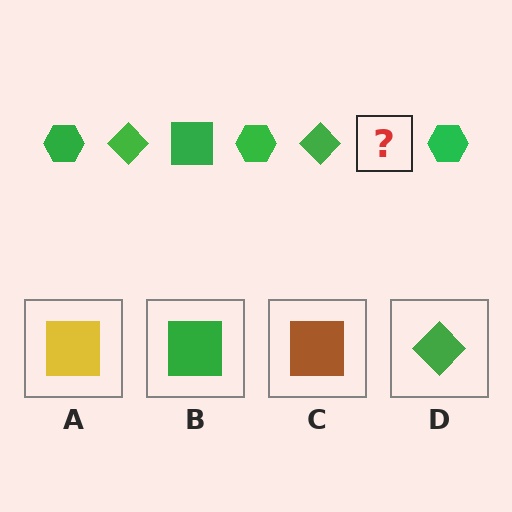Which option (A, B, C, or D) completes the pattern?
B.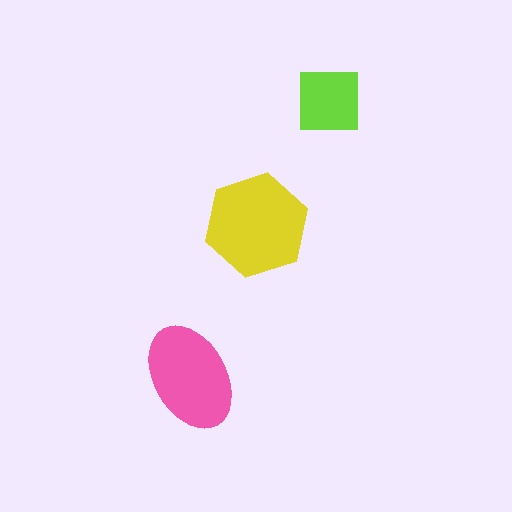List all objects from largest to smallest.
The yellow hexagon, the pink ellipse, the lime square.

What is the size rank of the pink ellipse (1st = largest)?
2nd.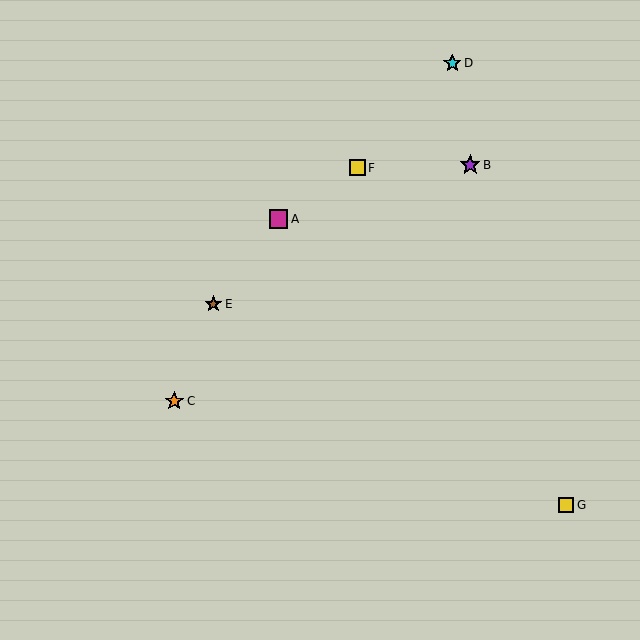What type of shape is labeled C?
Shape C is an orange star.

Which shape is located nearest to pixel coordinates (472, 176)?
The purple star (labeled B) at (470, 165) is nearest to that location.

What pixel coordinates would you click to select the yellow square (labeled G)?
Click at (566, 505) to select the yellow square G.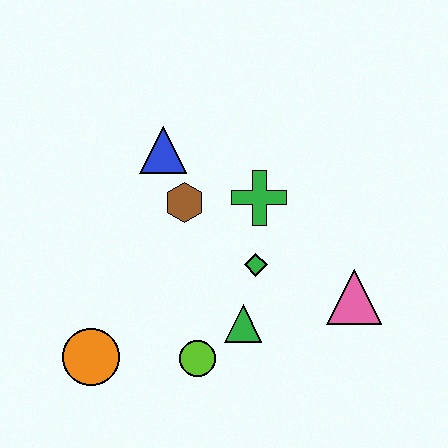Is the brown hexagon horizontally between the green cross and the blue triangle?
Yes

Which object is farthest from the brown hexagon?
The pink triangle is farthest from the brown hexagon.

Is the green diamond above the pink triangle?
Yes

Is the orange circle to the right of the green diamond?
No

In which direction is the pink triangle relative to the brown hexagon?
The pink triangle is to the right of the brown hexagon.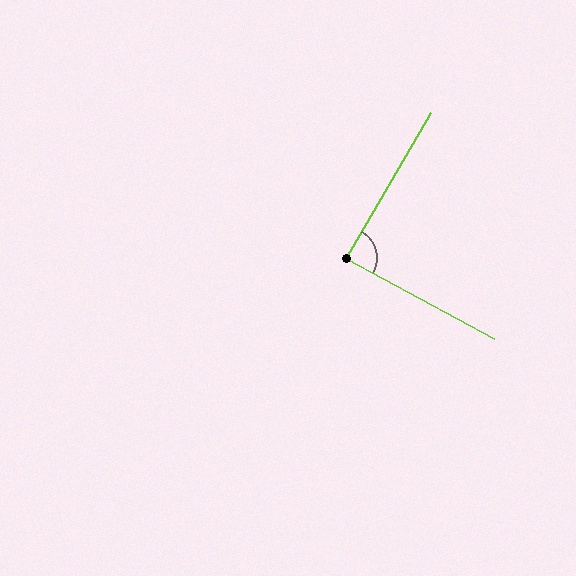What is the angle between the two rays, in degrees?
Approximately 88 degrees.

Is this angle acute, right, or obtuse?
It is approximately a right angle.